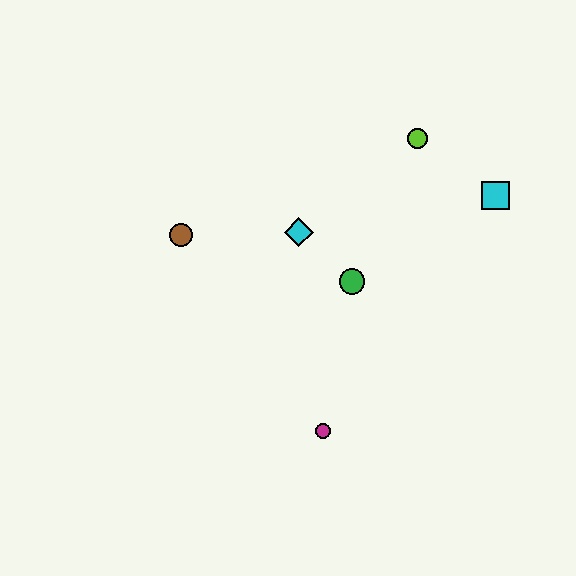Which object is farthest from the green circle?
The brown circle is farthest from the green circle.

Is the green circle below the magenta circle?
No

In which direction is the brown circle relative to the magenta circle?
The brown circle is above the magenta circle.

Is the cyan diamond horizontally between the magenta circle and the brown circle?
Yes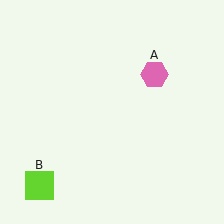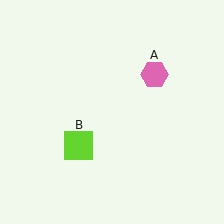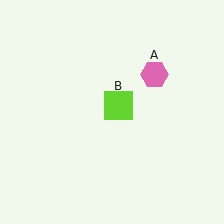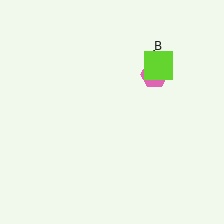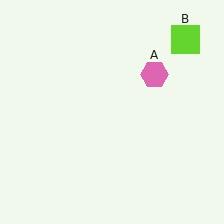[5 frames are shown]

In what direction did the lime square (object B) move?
The lime square (object B) moved up and to the right.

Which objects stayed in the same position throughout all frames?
Pink hexagon (object A) remained stationary.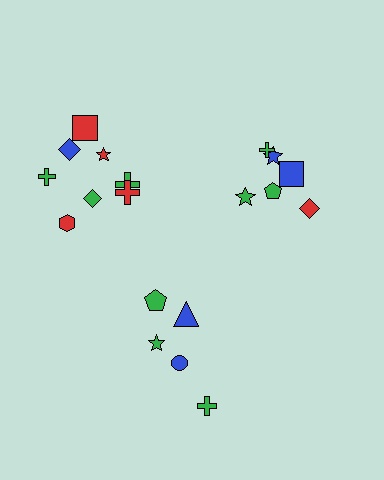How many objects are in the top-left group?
There are 8 objects.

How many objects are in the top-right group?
There are 6 objects.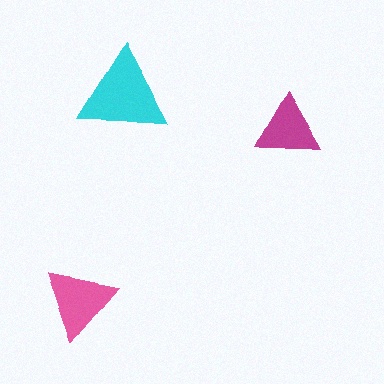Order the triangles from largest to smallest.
the cyan one, the pink one, the magenta one.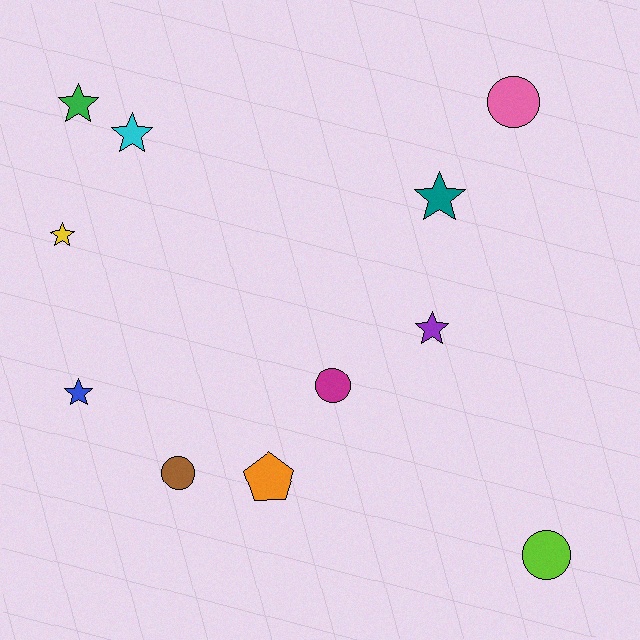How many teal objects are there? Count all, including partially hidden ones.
There is 1 teal object.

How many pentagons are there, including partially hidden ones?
There is 1 pentagon.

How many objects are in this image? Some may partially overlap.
There are 11 objects.